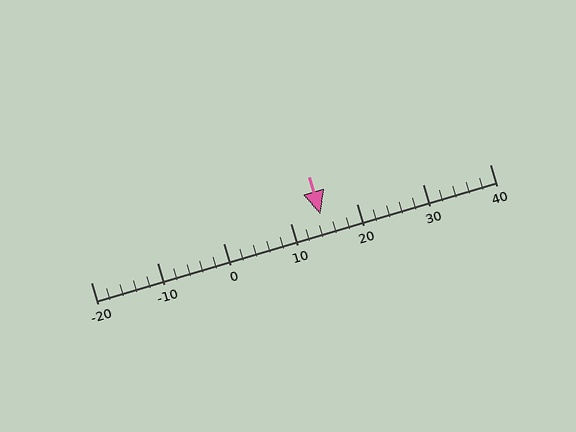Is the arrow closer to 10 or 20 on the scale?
The arrow is closer to 10.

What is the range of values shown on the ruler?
The ruler shows values from -20 to 40.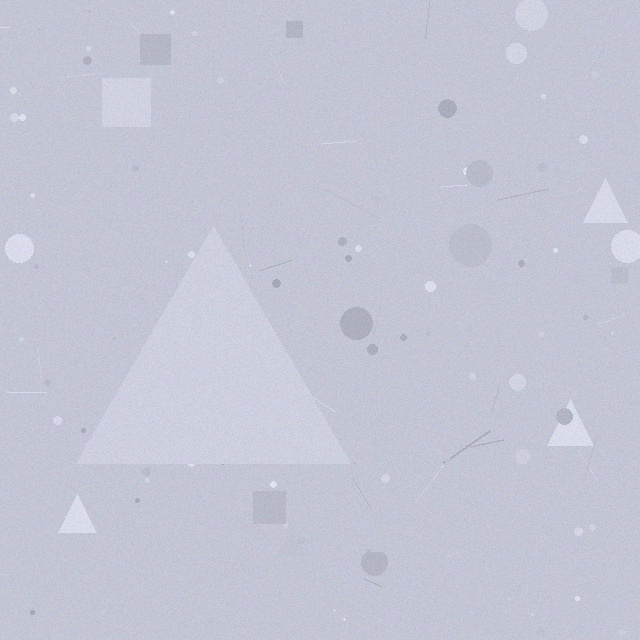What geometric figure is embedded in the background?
A triangle is embedded in the background.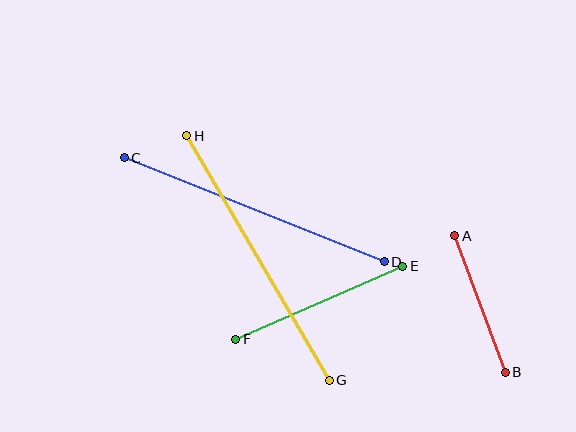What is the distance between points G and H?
The distance is approximately 283 pixels.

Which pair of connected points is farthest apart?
Points G and H are farthest apart.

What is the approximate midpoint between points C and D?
The midpoint is at approximately (254, 210) pixels.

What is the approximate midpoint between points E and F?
The midpoint is at approximately (319, 303) pixels.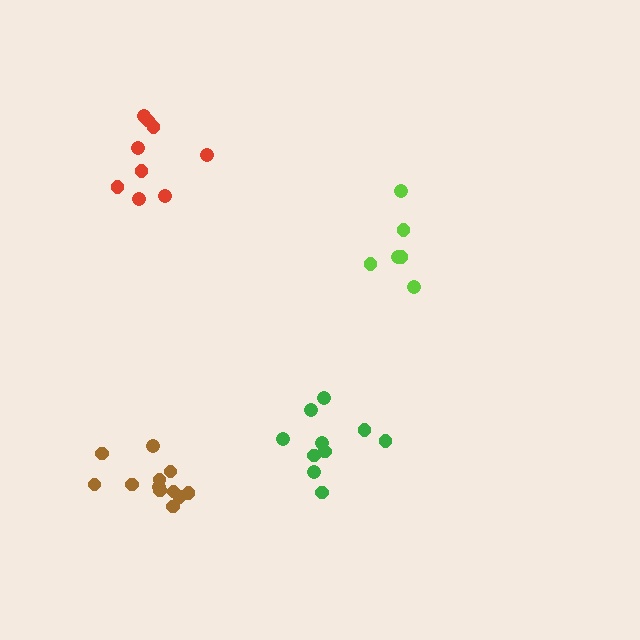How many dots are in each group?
Group 1: 12 dots, Group 2: 9 dots, Group 3: 10 dots, Group 4: 6 dots (37 total).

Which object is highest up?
The red cluster is topmost.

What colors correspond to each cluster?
The clusters are colored: brown, red, green, lime.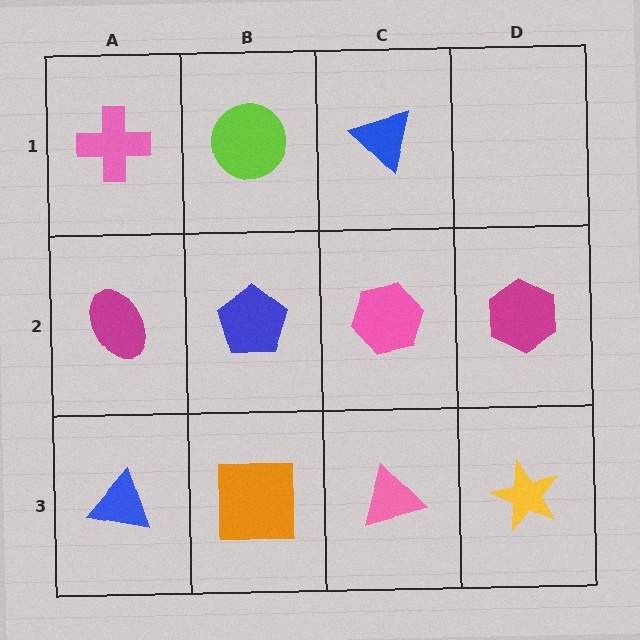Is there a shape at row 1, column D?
No, that cell is empty.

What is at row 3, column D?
A yellow star.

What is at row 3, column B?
An orange square.